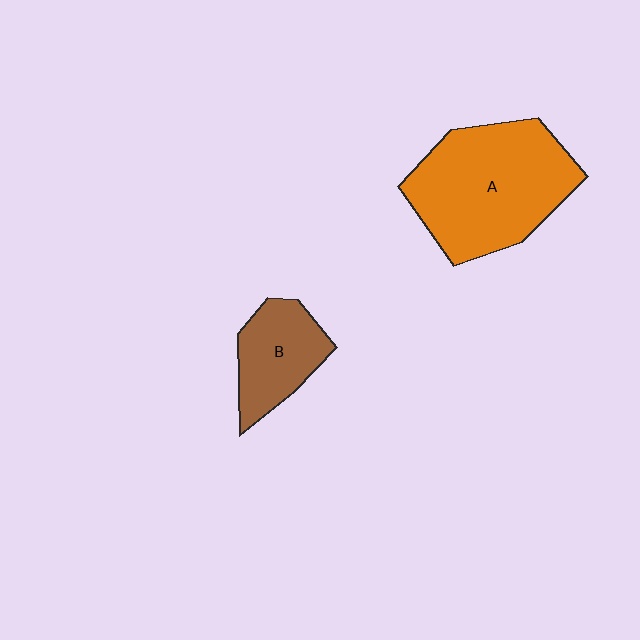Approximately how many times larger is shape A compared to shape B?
Approximately 2.1 times.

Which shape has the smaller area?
Shape B (brown).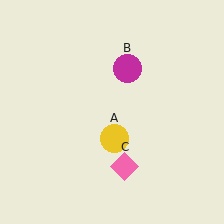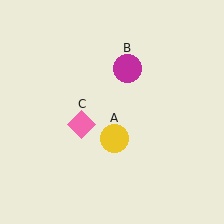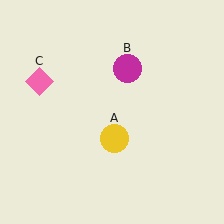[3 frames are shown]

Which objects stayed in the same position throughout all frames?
Yellow circle (object A) and magenta circle (object B) remained stationary.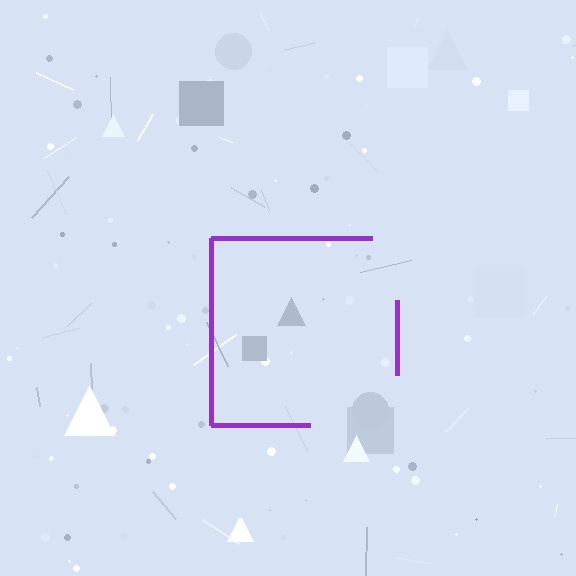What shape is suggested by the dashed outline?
The dashed outline suggests a square.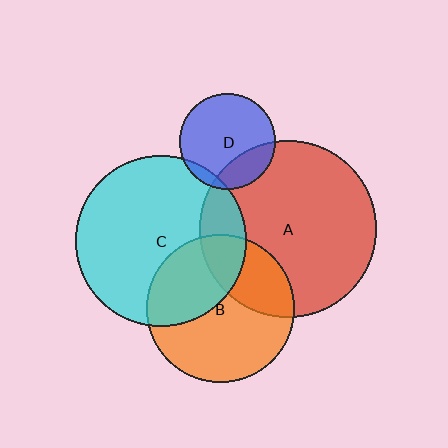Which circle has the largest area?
Circle A (red).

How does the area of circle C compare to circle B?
Approximately 1.3 times.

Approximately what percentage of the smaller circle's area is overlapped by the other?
Approximately 35%.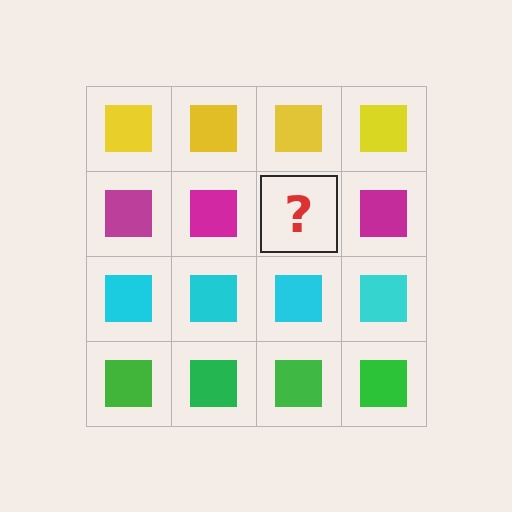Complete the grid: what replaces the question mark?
The question mark should be replaced with a magenta square.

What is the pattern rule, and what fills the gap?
The rule is that each row has a consistent color. The gap should be filled with a magenta square.